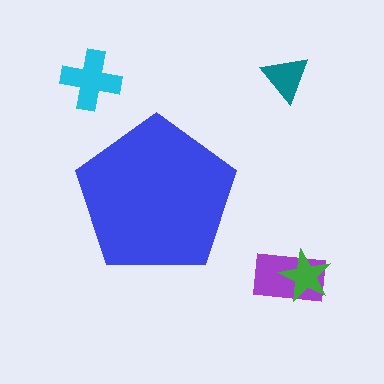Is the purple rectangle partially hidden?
No, the purple rectangle is fully visible.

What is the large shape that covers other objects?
A blue pentagon.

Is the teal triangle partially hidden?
No, the teal triangle is fully visible.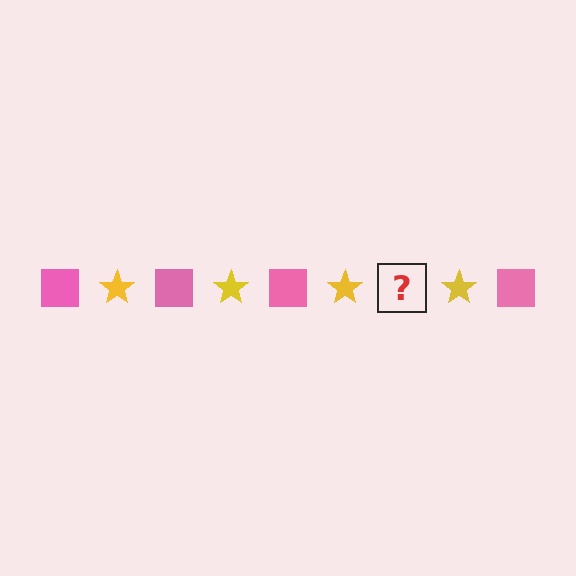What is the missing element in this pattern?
The missing element is a pink square.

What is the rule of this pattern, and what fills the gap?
The rule is that the pattern alternates between pink square and yellow star. The gap should be filled with a pink square.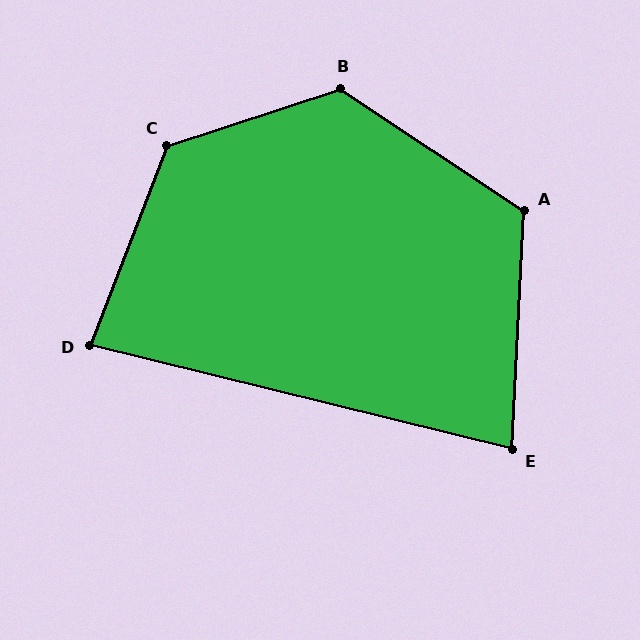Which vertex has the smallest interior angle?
E, at approximately 79 degrees.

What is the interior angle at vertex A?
Approximately 121 degrees (obtuse).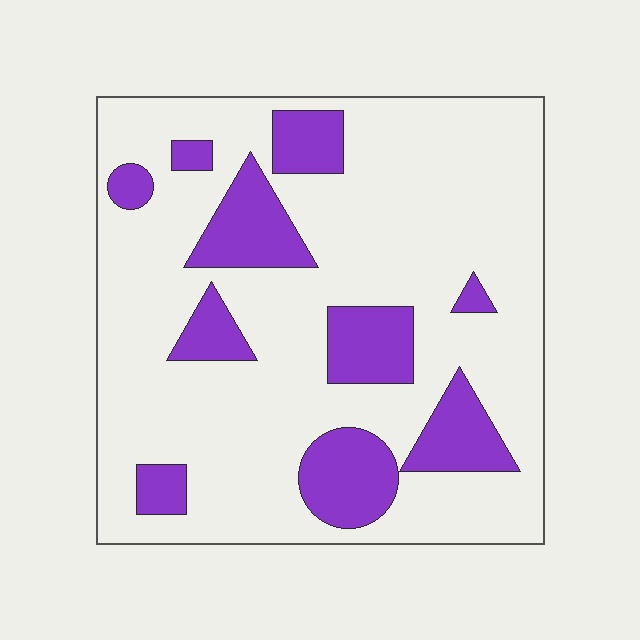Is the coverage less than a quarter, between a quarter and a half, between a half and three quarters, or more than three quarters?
Less than a quarter.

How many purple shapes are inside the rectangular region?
10.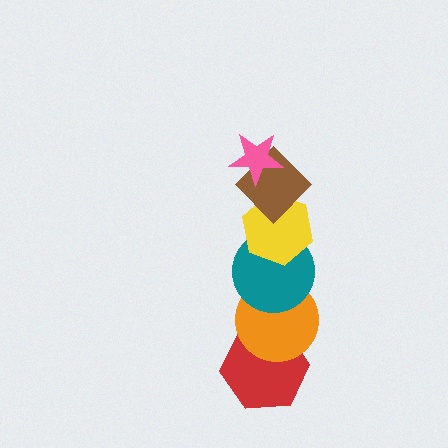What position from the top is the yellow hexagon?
The yellow hexagon is 3rd from the top.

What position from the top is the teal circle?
The teal circle is 4th from the top.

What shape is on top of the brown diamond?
The pink star is on top of the brown diamond.